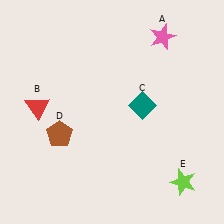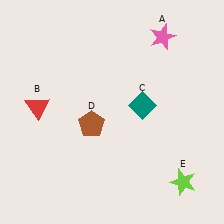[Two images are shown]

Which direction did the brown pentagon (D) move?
The brown pentagon (D) moved right.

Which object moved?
The brown pentagon (D) moved right.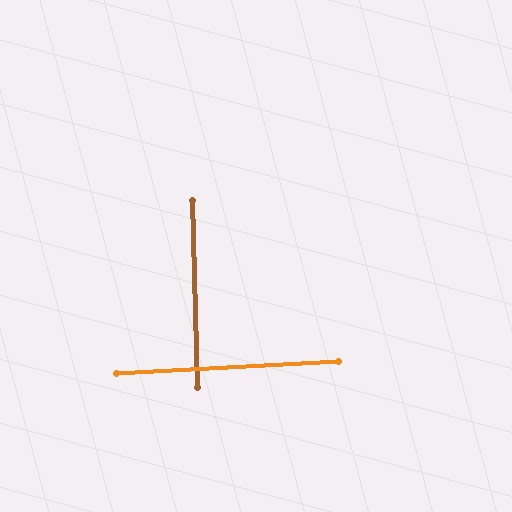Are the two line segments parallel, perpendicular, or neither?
Perpendicular — they meet at approximately 88°.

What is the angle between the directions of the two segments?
Approximately 88 degrees.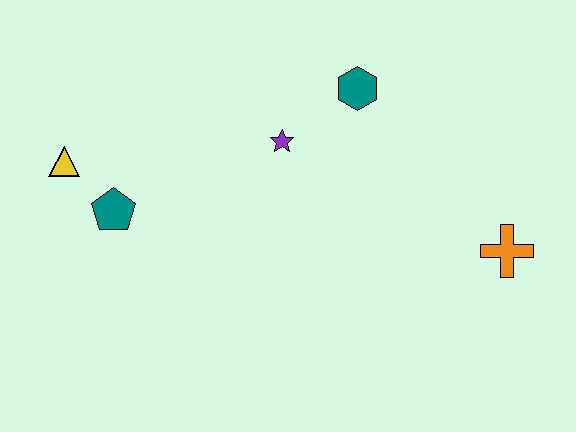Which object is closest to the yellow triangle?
The teal pentagon is closest to the yellow triangle.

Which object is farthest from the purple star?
The orange cross is farthest from the purple star.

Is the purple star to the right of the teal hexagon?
No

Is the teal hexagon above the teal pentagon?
Yes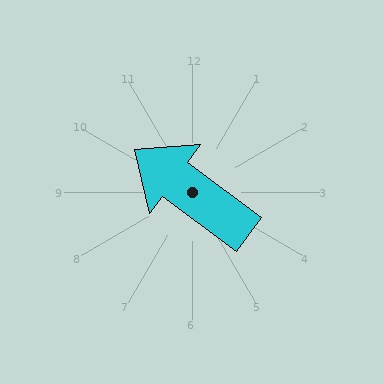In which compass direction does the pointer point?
Northwest.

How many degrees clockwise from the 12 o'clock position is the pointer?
Approximately 307 degrees.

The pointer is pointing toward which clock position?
Roughly 10 o'clock.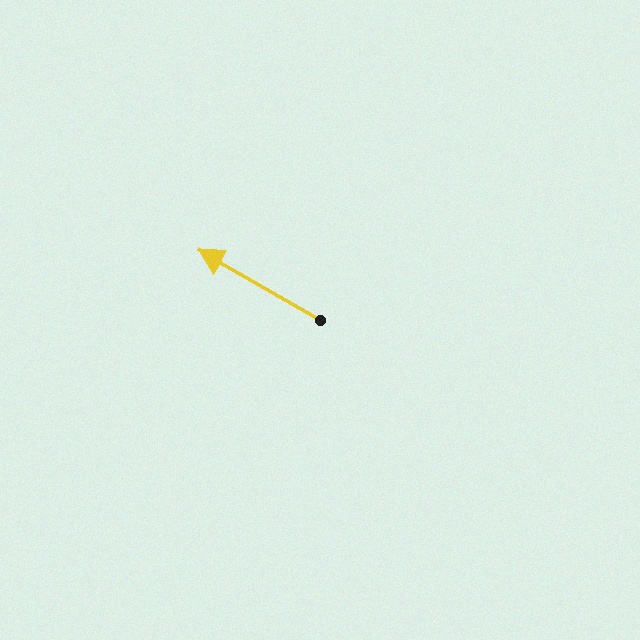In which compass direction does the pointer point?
Northwest.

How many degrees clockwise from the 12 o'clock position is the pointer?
Approximately 300 degrees.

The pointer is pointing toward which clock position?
Roughly 10 o'clock.